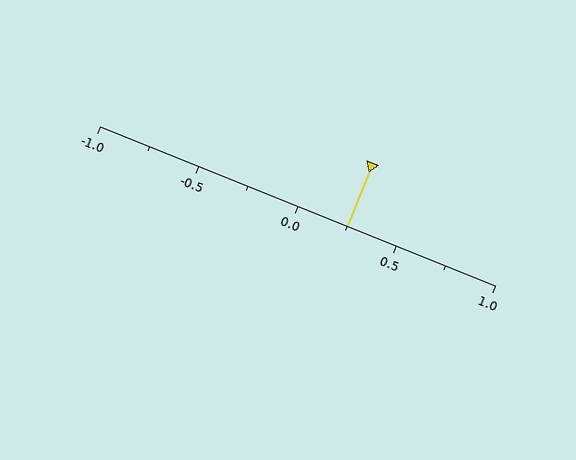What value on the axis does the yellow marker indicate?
The marker indicates approximately 0.25.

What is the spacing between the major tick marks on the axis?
The major ticks are spaced 0.5 apart.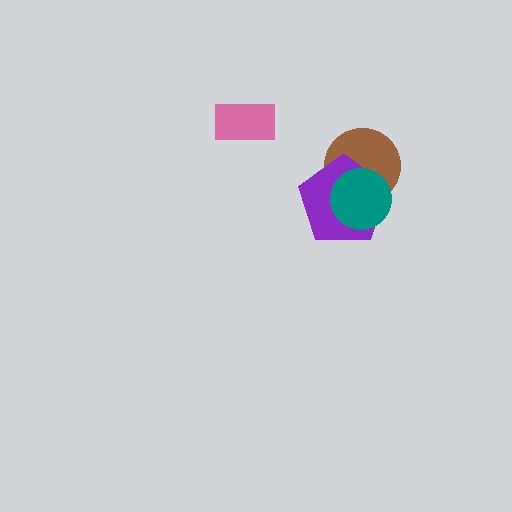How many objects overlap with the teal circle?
2 objects overlap with the teal circle.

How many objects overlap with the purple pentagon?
2 objects overlap with the purple pentagon.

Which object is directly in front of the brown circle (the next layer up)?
The purple pentagon is directly in front of the brown circle.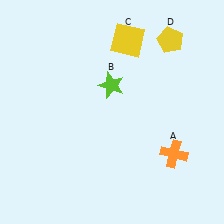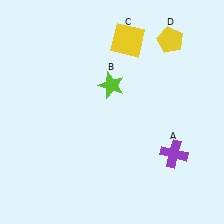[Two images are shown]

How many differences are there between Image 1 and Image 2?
There is 1 difference between the two images.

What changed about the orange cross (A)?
In Image 1, A is orange. In Image 2, it changed to purple.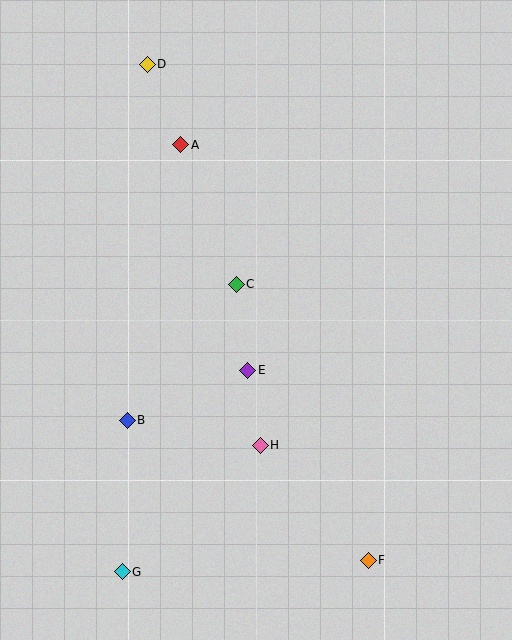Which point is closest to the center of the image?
Point C at (236, 284) is closest to the center.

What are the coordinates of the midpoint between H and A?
The midpoint between H and A is at (220, 295).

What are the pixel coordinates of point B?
Point B is at (127, 420).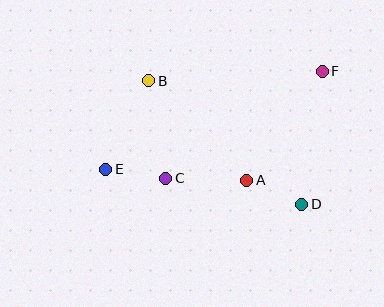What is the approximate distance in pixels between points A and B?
The distance between A and B is approximately 140 pixels.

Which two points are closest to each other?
Points A and D are closest to each other.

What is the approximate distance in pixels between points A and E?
The distance between A and E is approximately 141 pixels.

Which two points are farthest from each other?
Points E and F are farthest from each other.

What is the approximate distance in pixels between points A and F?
The distance between A and F is approximately 133 pixels.